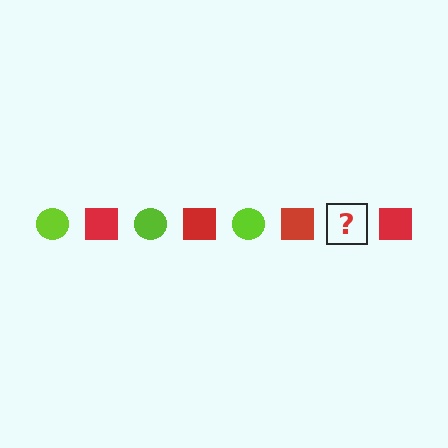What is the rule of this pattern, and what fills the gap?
The rule is that the pattern alternates between lime circle and red square. The gap should be filled with a lime circle.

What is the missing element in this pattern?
The missing element is a lime circle.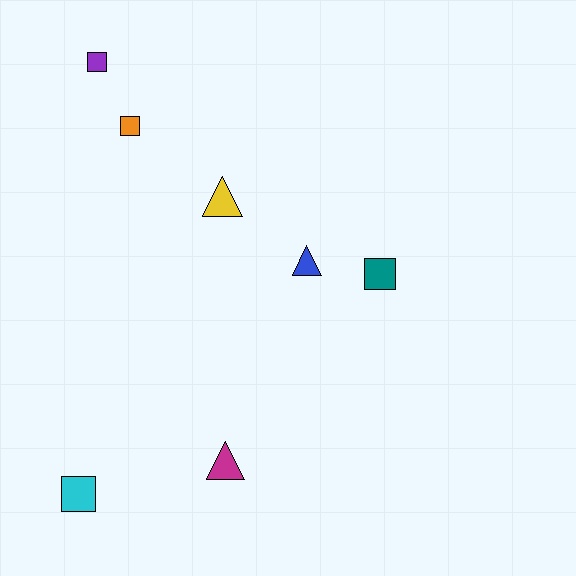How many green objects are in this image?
There are no green objects.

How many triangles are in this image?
There are 3 triangles.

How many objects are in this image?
There are 7 objects.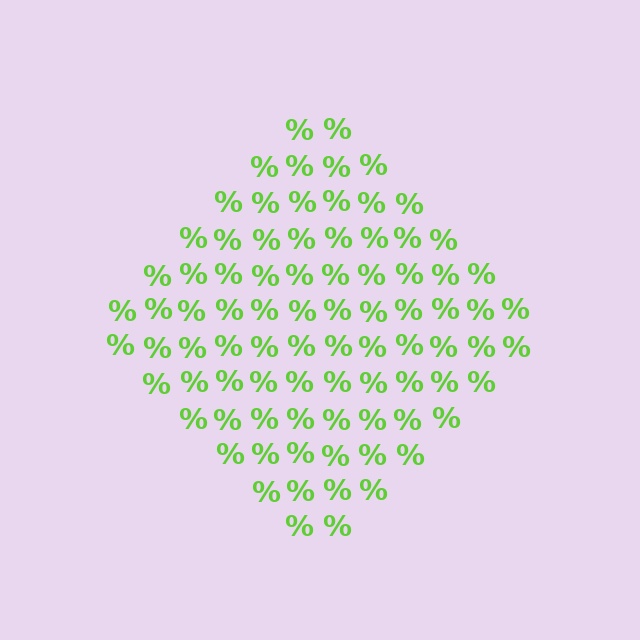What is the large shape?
The large shape is a diamond.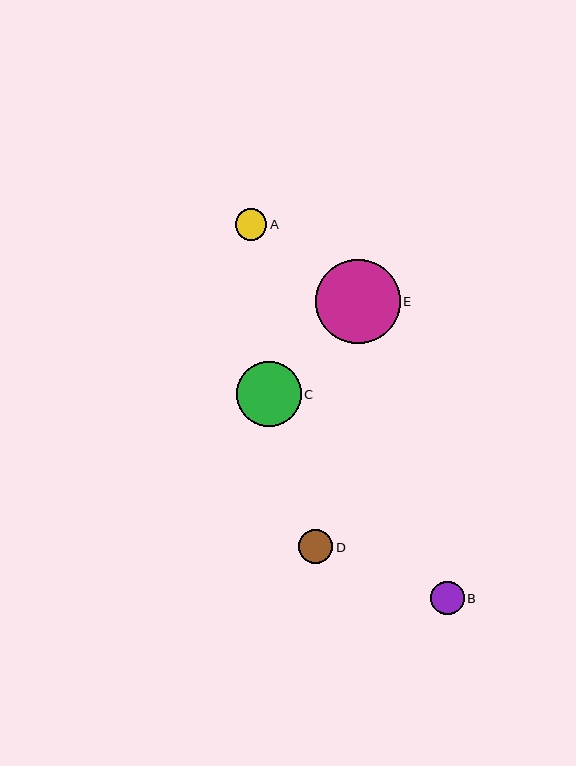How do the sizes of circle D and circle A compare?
Circle D and circle A are approximately the same size.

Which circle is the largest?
Circle E is the largest with a size of approximately 84 pixels.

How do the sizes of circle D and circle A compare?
Circle D and circle A are approximately the same size.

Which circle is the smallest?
Circle A is the smallest with a size of approximately 31 pixels.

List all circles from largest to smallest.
From largest to smallest: E, C, D, B, A.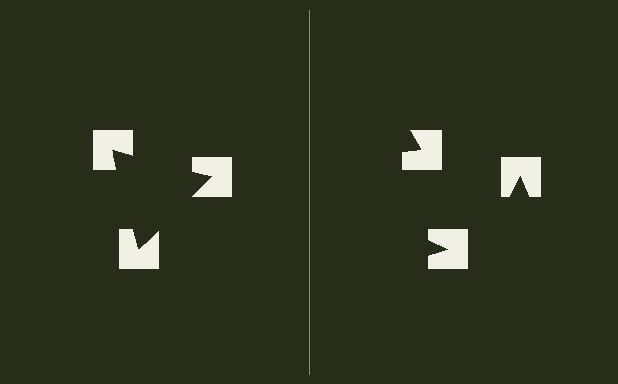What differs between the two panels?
The notched squares are positioned identically on both sides; only the wedge orientations differ. On the left they align to a triangle; on the right they are misaligned.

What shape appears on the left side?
An illusory triangle.